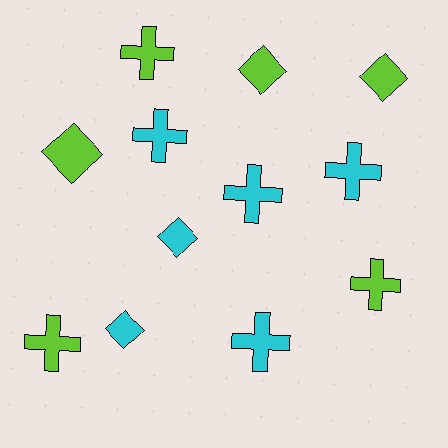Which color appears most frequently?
Cyan, with 6 objects.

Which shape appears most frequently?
Cross, with 7 objects.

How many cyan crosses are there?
There are 4 cyan crosses.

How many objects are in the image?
There are 12 objects.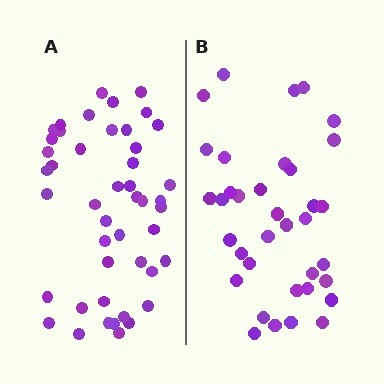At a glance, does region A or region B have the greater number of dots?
Region A (the left region) has more dots.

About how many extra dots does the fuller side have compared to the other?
Region A has roughly 10 or so more dots than region B.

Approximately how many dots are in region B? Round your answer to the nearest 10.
About 40 dots. (The exact count is 36, which rounds to 40.)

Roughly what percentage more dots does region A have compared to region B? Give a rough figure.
About 30% more.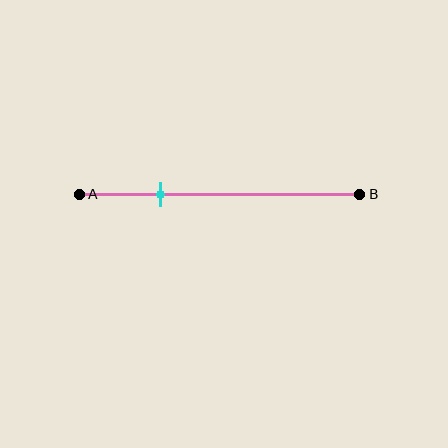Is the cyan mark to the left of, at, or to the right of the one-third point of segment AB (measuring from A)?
The cyan mark is to the left of the one-third point of segment AB.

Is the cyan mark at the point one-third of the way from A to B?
No, the mark is at about 30% from A, not at the 33% one-third point.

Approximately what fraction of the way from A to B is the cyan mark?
The cyan mark is approximately 30% of the way from A to B.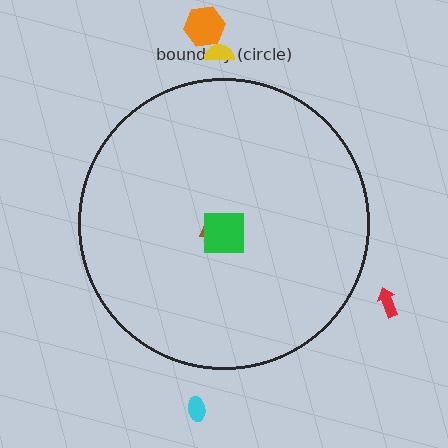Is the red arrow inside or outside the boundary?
Outside.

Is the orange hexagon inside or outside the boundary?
Outside.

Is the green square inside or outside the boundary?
Inside.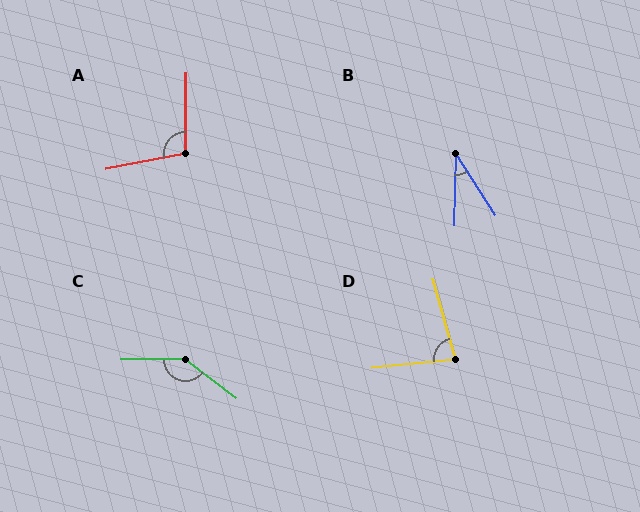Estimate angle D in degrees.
Approximately 80 degrees.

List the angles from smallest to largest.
B (34°), D (80°), A (102°), C (142°).